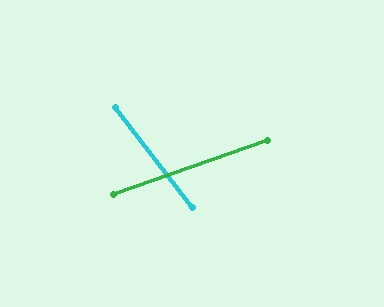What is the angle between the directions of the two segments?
Approximately 71 degrees.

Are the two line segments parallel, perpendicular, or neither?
Neither parallel nor perpendicular — they differ by about 71°.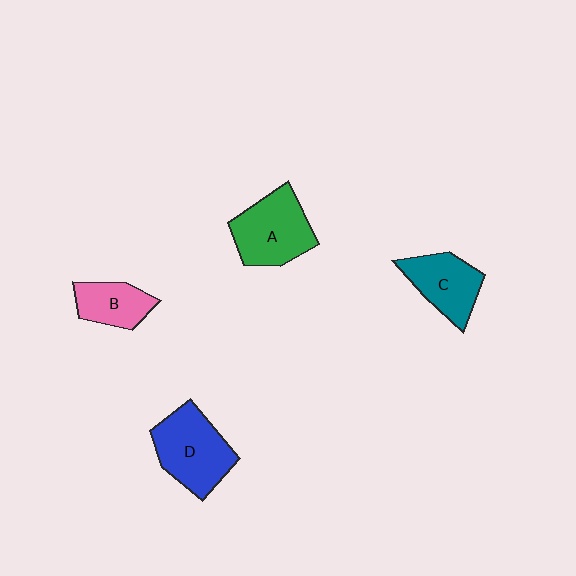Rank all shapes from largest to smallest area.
From largest to smallest: D (blue), A (green), C (teal), B (pink).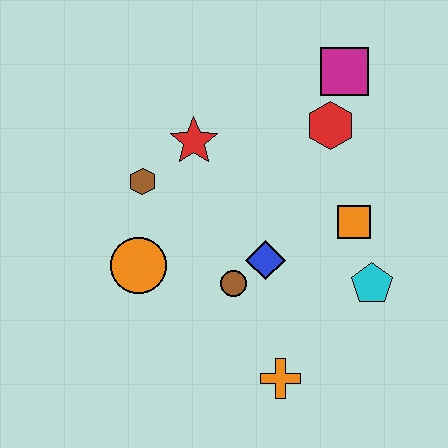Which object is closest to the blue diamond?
The brown circle is closest to the blue diamond.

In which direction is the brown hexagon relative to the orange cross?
The brown hexagon is above the orange cross.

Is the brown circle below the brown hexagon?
Yes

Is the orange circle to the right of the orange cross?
No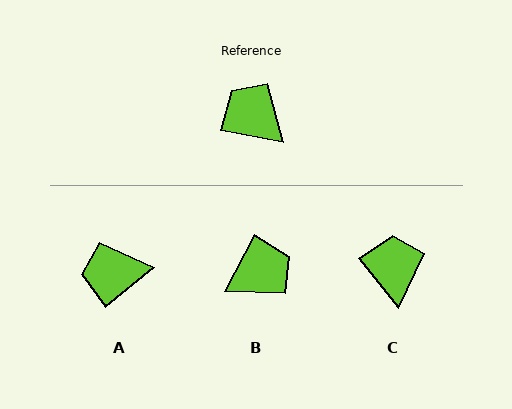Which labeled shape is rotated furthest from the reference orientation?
B, about 107 degrees away.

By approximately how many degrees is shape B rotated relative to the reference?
Approximately 107 degrees clockwise.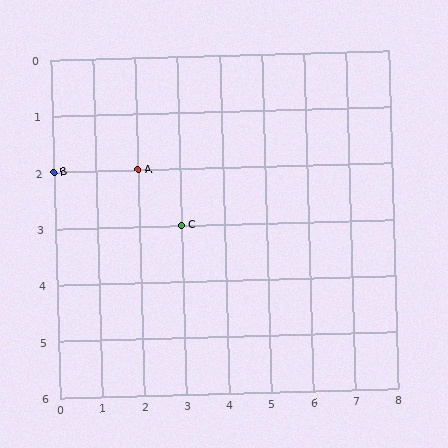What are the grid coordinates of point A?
Point A is at grid coordinates (2, 2).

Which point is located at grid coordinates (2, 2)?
Point A is at (2, 2).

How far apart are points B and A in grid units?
Points B and A are 2 columns apart.